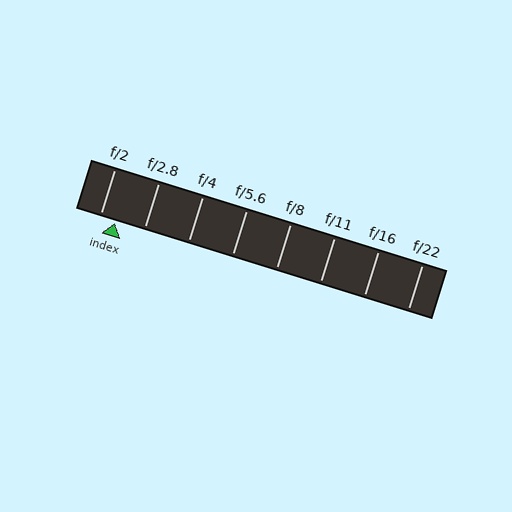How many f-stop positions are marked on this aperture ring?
There are 8 f-stop positions marked.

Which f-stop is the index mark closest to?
The index mark is closest to f/2.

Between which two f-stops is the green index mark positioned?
The index mark is between f/2 and f/2.8.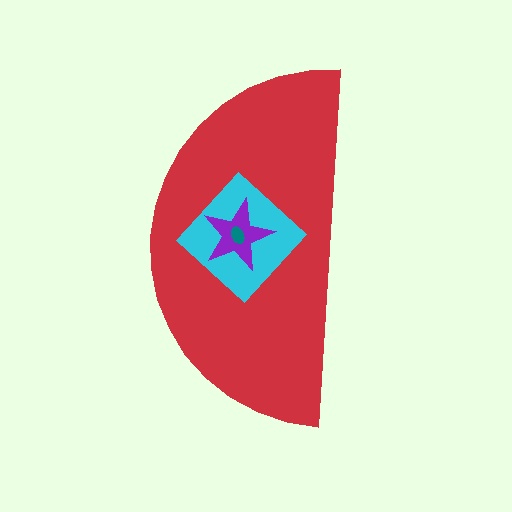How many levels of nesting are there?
4.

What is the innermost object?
The teal ellipse.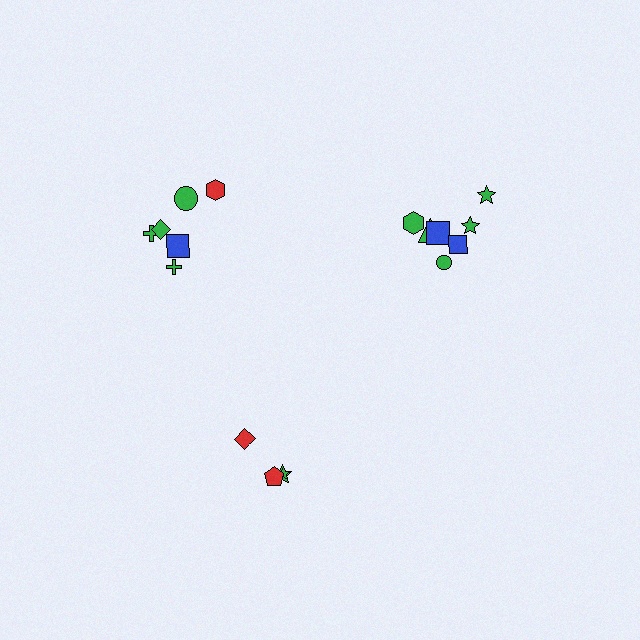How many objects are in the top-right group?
There are 8 objects.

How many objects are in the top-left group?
There are 6 objects.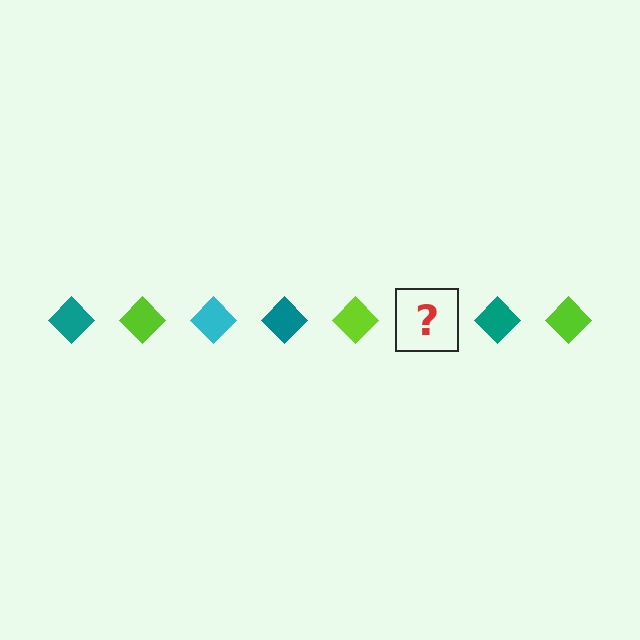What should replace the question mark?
The question mark should be replaced with a cyan diamond.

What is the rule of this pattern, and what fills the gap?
The rule is that the pattern cycles through teal, lime, cyan diamonds. The gap should be filled with a cyan diamond.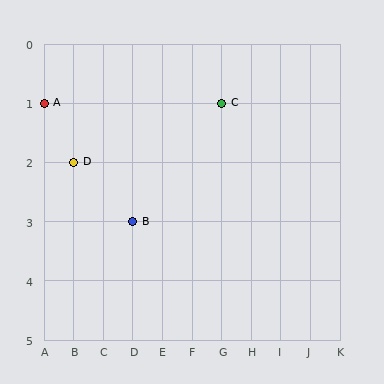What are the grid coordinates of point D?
Point D is at grid coordinates (B, 2).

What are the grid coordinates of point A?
Point A is at grid coordinates (A, 1).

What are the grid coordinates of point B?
Point B is at grid coordinates (D, 3).